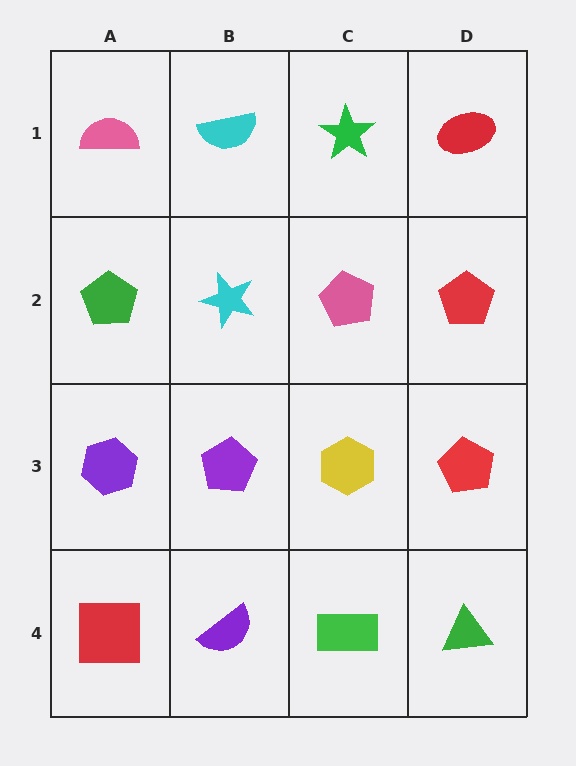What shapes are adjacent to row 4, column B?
A purple pentagon (row 3, column B), a red square (row 4, column A), a green rectangle (row 4, column C).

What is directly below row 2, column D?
A red pentagon.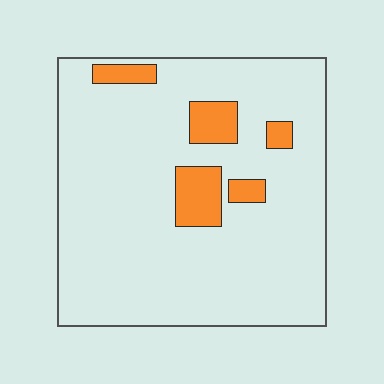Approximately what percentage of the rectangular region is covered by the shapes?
Approximately 10%.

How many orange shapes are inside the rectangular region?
5.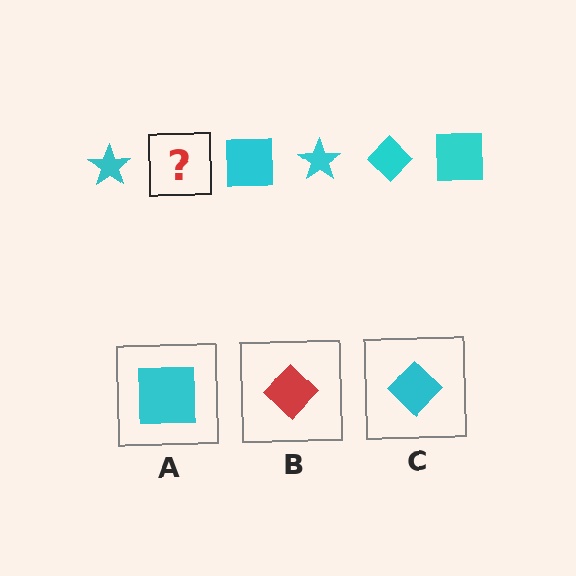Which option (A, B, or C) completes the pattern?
C.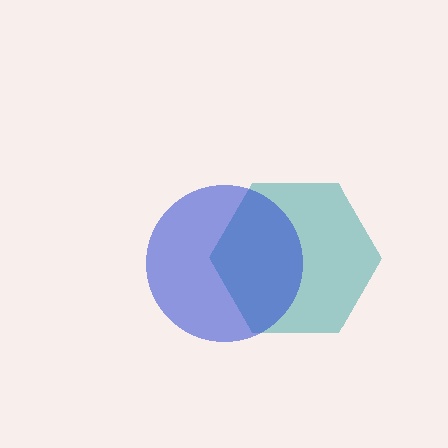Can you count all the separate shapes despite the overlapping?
Yes, there are 2 separate shapes.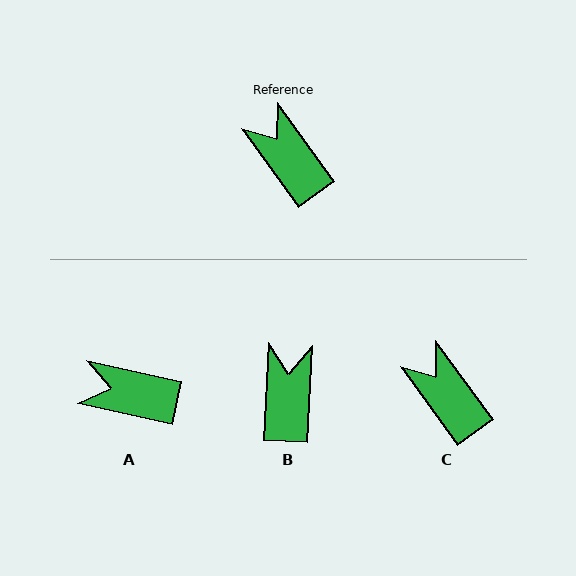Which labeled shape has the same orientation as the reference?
C.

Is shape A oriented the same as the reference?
No, it is off by about 42 degrees.